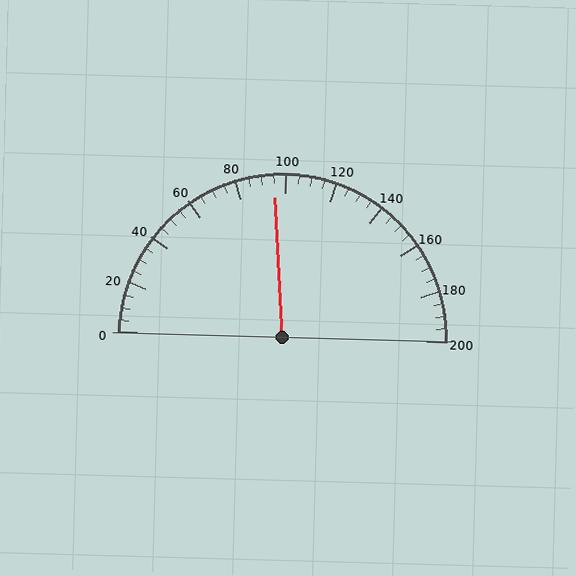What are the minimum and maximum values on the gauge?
The gauge ranges from 0 to 200.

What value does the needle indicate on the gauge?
The needle indicates approximately 95.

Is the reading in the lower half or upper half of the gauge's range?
The reading is in the lower half of the range (0 to 200).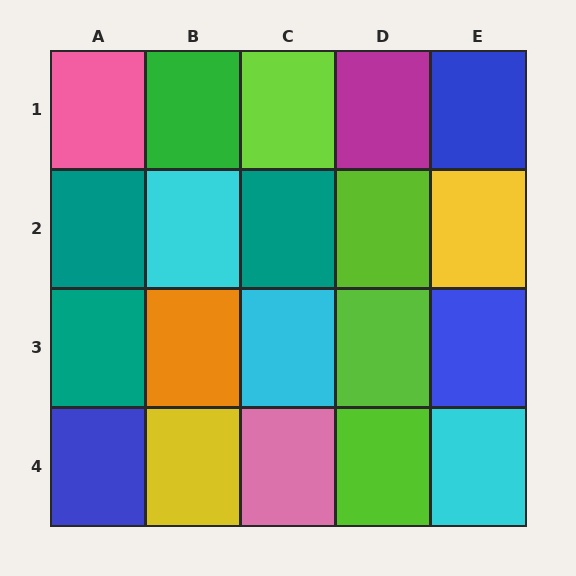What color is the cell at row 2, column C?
Teal.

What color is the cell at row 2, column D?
Lime.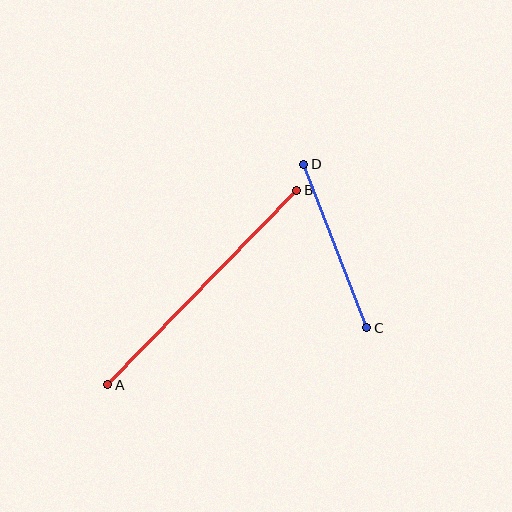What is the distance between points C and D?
The distance is approximately 175 pixels.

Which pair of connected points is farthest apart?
Points A and B are farthest apart.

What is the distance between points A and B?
The distance is approximately 271 pixels.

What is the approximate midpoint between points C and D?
The midpoint is at approximately (335, 246) pixels.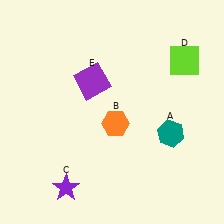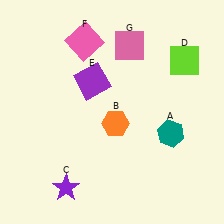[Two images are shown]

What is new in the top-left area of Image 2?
A pink square (F) was added in the top-left area of Image 2.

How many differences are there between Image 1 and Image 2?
There are 2 differences between the two images.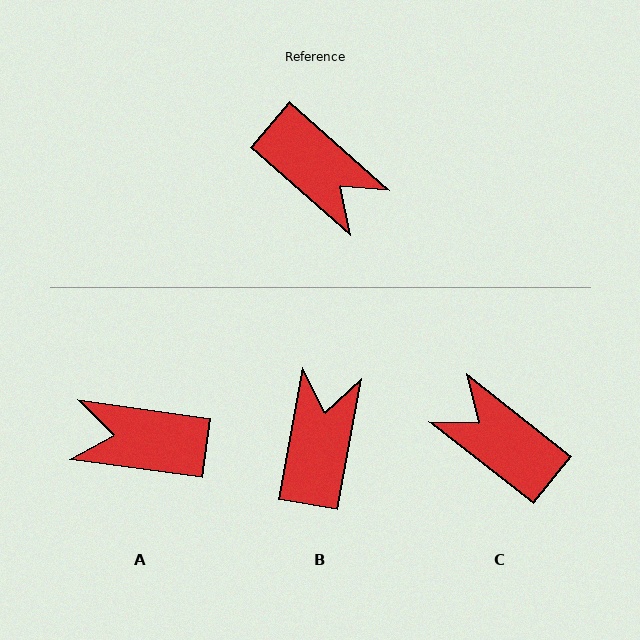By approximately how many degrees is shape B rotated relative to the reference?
Approximately 121 degrees counter-clockwise.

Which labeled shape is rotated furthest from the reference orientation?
C, about 177 degrees away.